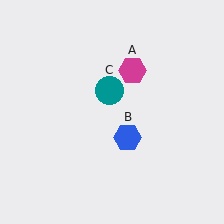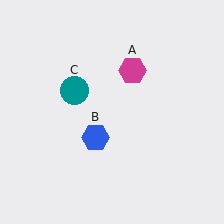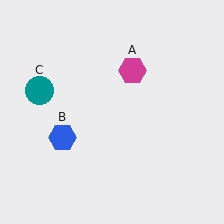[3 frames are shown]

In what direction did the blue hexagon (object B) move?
The blue hexagon (object B) moved left.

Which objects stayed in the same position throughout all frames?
Magenta hexagon (object A) remained stationary.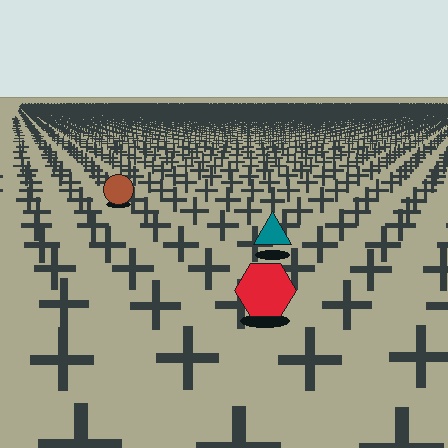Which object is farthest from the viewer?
The brown circle is farthest from the viewer. It appears smaller and the ground texture around it is denser.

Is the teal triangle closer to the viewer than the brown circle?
Yes. The teal triangle is closer — you can tell from the texture gradient: the ground texture is coarser near it.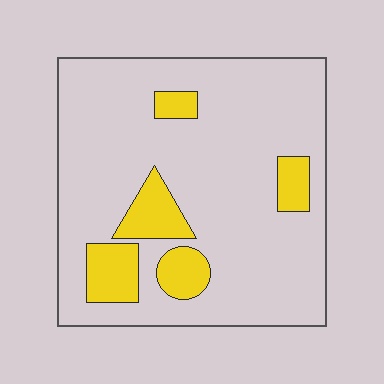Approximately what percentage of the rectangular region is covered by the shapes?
Approximately 15%.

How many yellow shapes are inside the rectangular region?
5.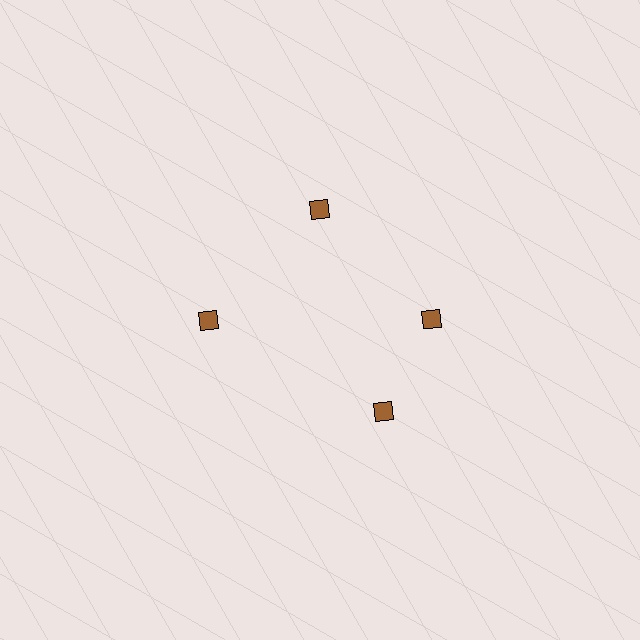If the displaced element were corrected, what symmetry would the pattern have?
It would have 4-fold rotational symmetry — the pattern would map onto itself every 90 degrees.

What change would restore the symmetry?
The symmetry would be restored by rotating it back into even spacing with its neighbors so that all 4 diamonds sit at equal angles and equal distance from the center.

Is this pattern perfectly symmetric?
No. The 4 brown diamonds are arranged in a ring, but one element near the 6 o'clock position is rotated out of alignment along the ring, breaking the 4-fold rotational symmetry.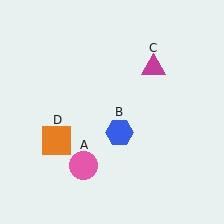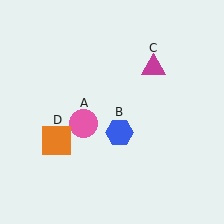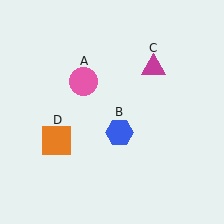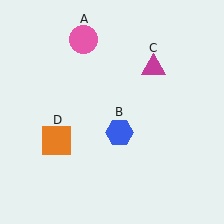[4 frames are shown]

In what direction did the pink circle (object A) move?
The pink circle (object A) moved up.